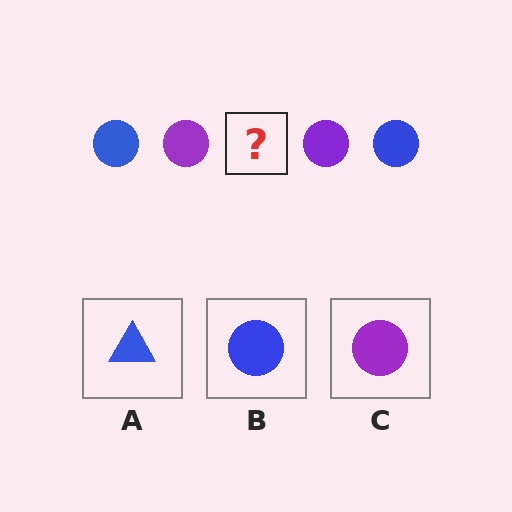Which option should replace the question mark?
Option B.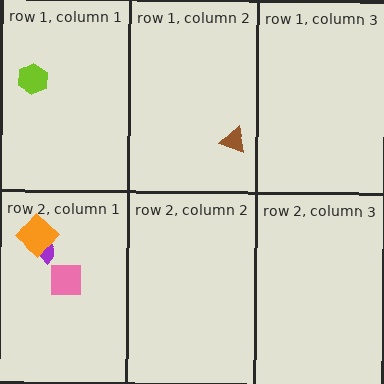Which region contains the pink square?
The row 2, column 1 region.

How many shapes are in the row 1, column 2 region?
1.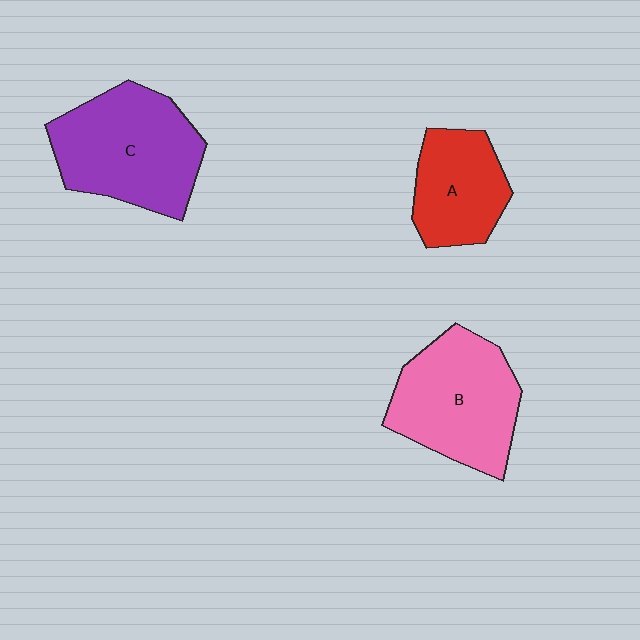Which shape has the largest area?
Shape C (purple).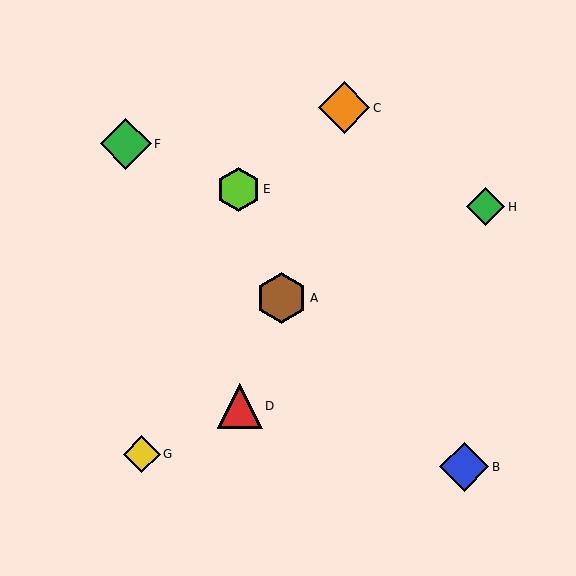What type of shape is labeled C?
Shape C is an orange diamond.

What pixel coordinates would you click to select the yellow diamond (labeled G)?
Click at (142, 454) to select the yellow diamond G.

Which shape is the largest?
The orange diamond (labeled C) is the largest.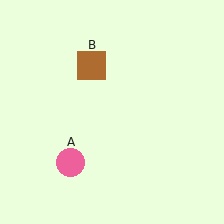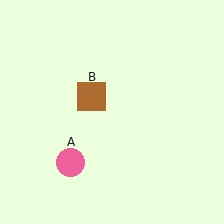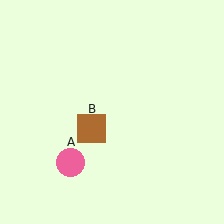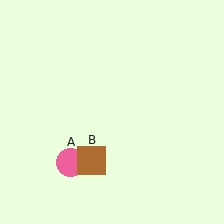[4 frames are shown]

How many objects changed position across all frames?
1 object changed position: brown square (object B).